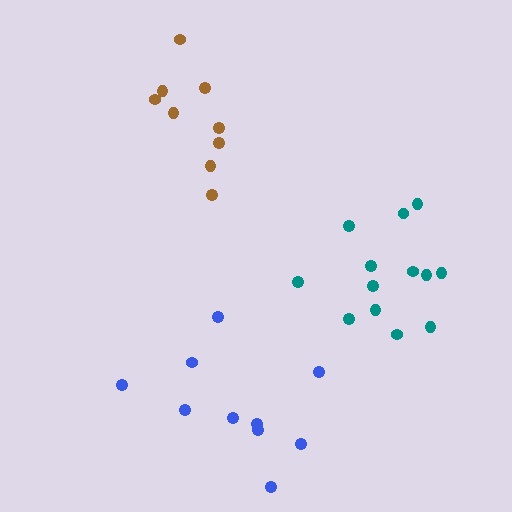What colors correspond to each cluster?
The clusters are colored: teal, blue, brown.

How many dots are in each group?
Group 1: 13 dots, Group 2: 10 dots, Group 3: 9 dots (32 total).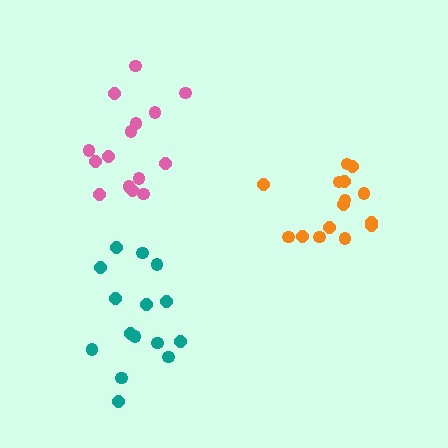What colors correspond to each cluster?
The clusters are colored: teal, orange, pink.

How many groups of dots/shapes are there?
There are 3 groups.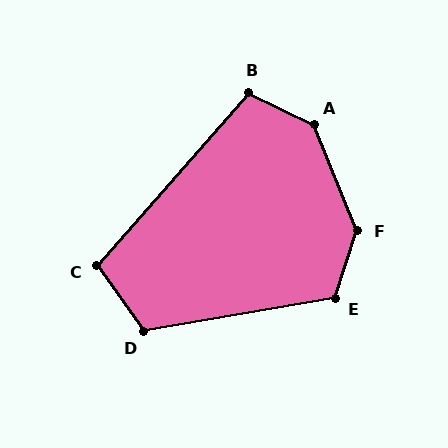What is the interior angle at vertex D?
Approximately 116 degrees (obtuse).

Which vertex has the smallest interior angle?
C, at approximately 103 degrees.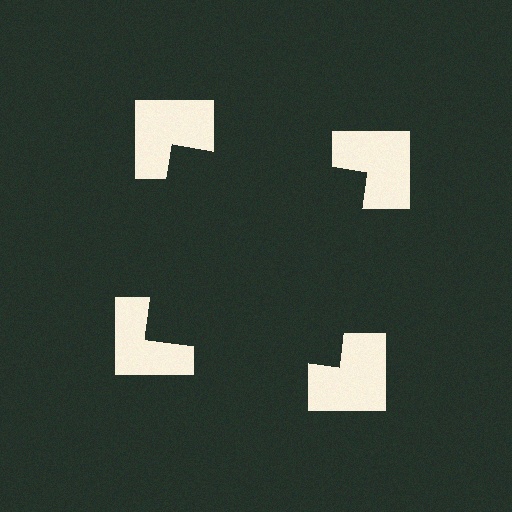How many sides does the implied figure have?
4 sides.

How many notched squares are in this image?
There are 4 — one at each vertex of the illusory square.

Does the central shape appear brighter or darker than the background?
It typically appears slightly darker than the background, even though no actual brightness change is drawn.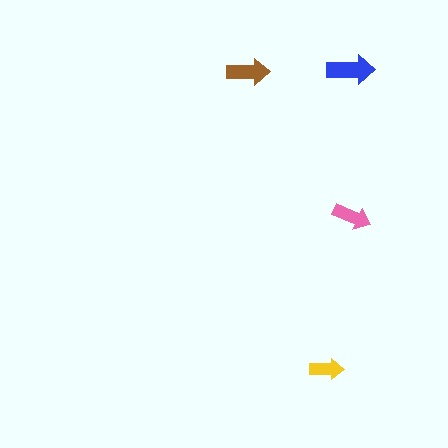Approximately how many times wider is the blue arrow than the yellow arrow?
About 1.5 times wider.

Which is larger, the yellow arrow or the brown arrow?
The brown one.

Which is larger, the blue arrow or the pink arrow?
The blue one.